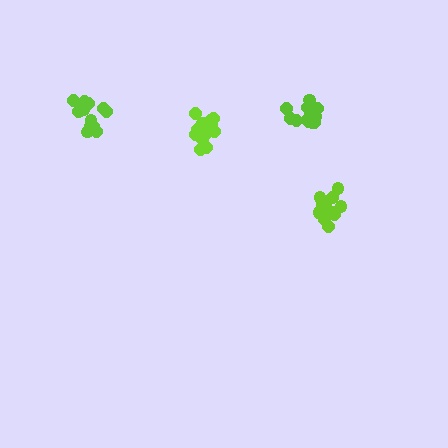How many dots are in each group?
Group 1: 15 dots, Group 2: 12 dots, Group 3: 15 dots, Group 4: 16 dots (58 total).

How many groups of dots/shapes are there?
There are 4 groups.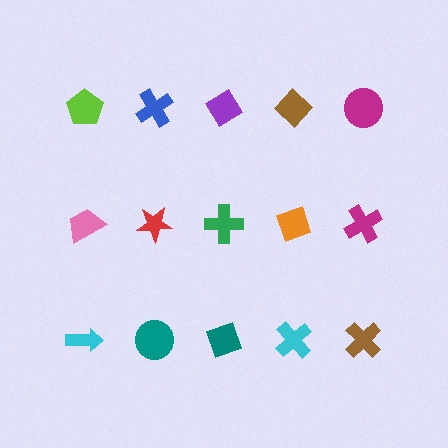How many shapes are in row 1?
5 shapes.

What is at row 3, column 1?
A cyan arrow.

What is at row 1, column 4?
A brown diamond.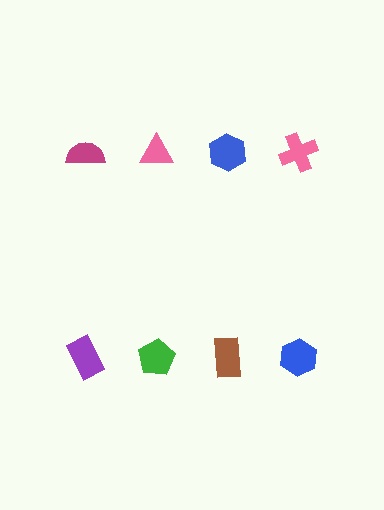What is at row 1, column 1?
A magenta semicircle.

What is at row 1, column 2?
A pink triangle.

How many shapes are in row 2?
4 shapes.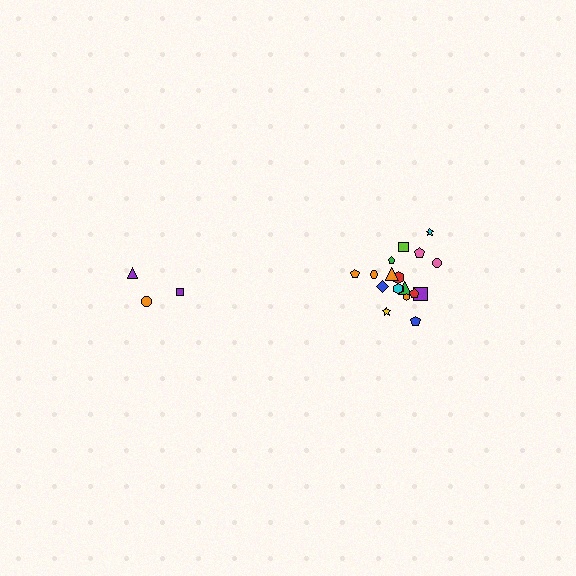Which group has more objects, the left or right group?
The right group.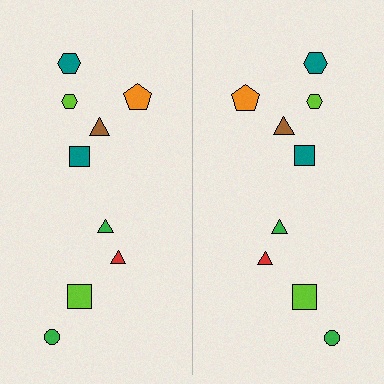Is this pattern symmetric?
Yes, this pattern has bilateral (reflection) symmetry.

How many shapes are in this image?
There are 18 shapes in this image.